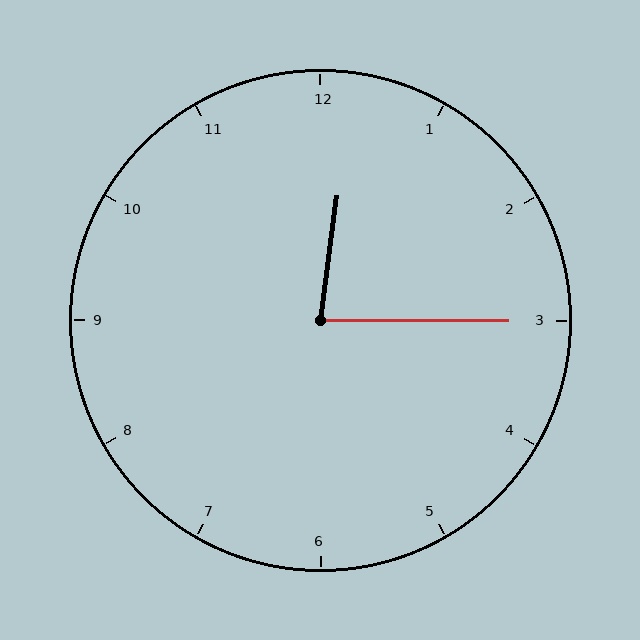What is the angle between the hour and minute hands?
Approximately 82 degrees.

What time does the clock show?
12:15.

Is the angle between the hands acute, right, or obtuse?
It is acute.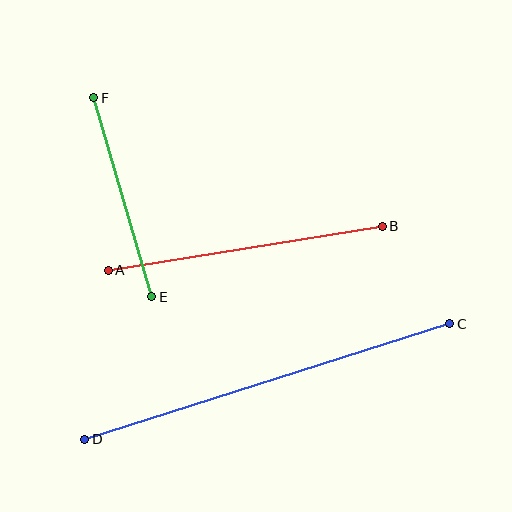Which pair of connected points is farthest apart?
Points C and D are farthest apart.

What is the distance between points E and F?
The distance is approximately 207 pixels.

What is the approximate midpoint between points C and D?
The midpoint is at approximately (267, 382) pixels.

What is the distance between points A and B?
The distance is approximately 277 pixels.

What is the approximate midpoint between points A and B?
The midpoint is at approximately (245, 248) pixels.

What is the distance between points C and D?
The distance is approximately 383 pixels.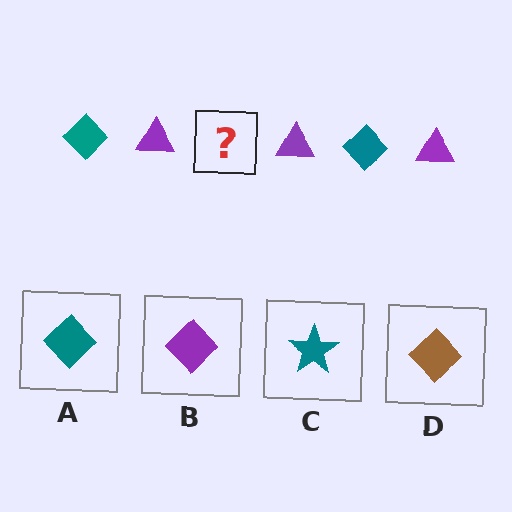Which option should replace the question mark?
Option A.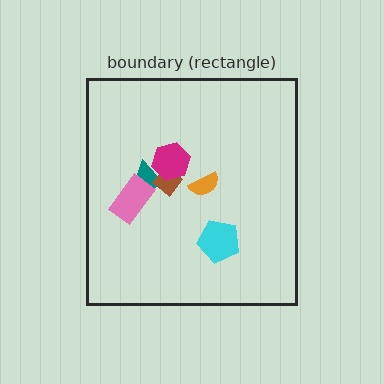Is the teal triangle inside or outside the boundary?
Inside.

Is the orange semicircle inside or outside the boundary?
Inside.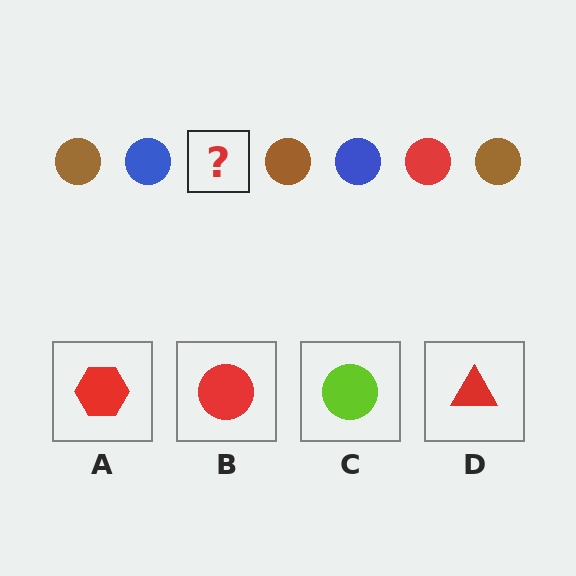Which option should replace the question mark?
Option B.